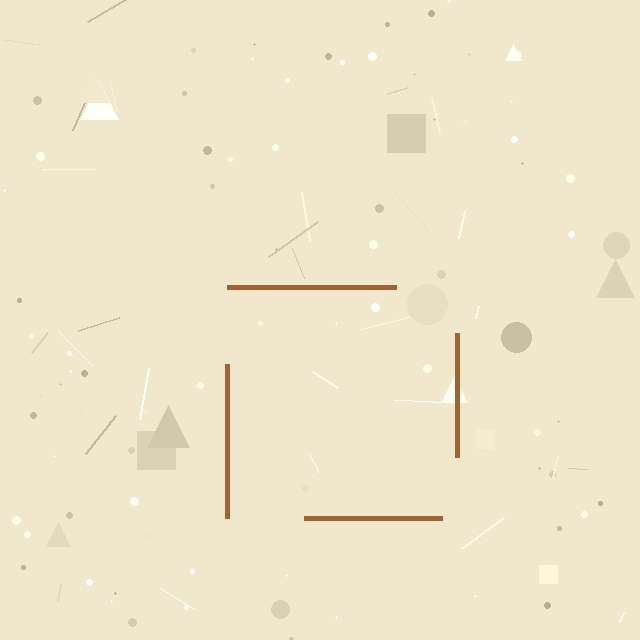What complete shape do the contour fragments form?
The contour fragments form a square.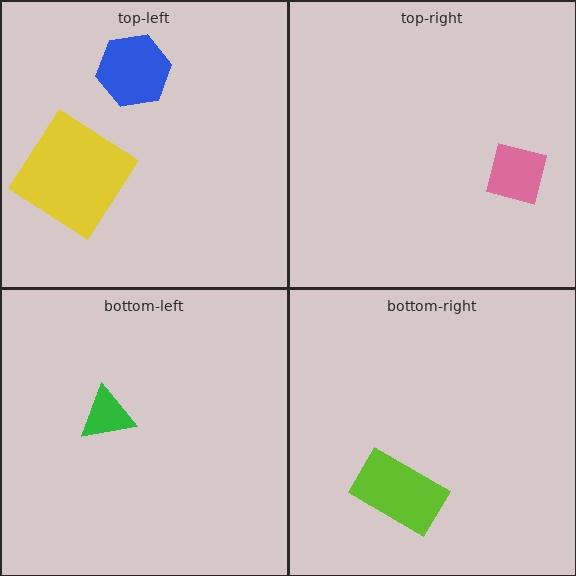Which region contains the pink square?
The top-right region.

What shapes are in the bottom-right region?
The lime rectangle.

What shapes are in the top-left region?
The yellow diamond, the blue hexagon.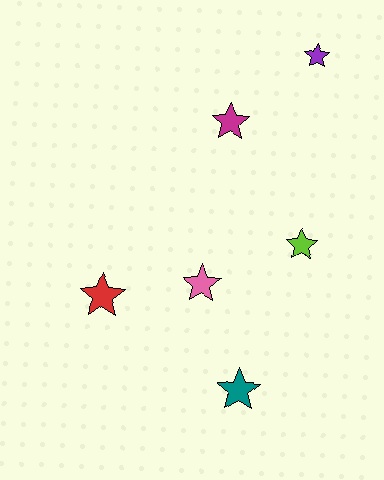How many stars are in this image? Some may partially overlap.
There are 6 stars.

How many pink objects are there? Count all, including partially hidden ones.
There is 1 pink object.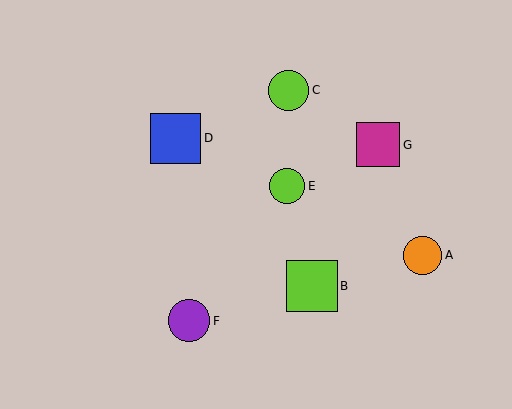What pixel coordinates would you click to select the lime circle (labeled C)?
Click at (289, 90) to select the lime circle C.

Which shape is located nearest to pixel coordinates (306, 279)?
The lime square (labeled B) at (312, 286) is nearest to that location.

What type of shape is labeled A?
Shape A is an orange circle.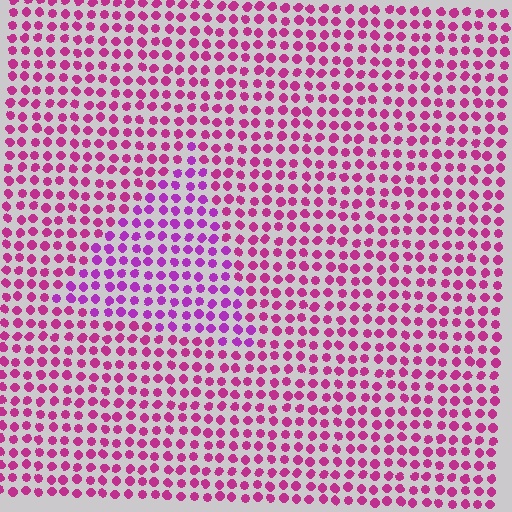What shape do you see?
I see a triangle.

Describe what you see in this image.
The image is filled with small magenta elements in a uniform arrangement. A triangle-shaped region is visible where the elements are tinted to a slightly different hue, forming a subtle color boundary.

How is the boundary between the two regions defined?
The boundary is defined purely by a slight shift in hue (about 27 degrees). Spacing, size, and orientation are identical on both sides.